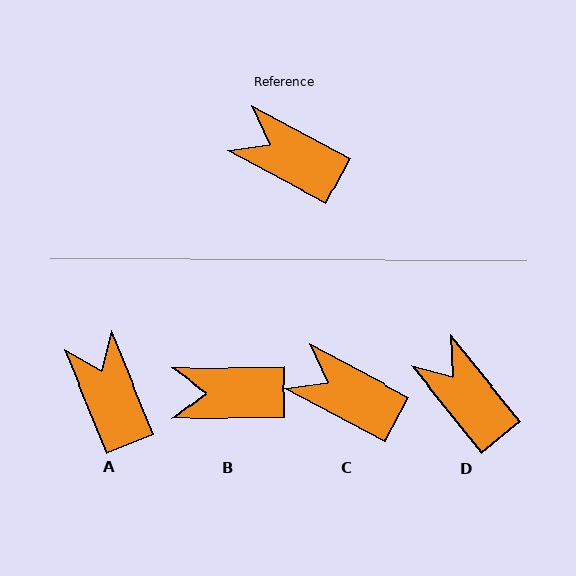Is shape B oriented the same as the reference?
No, it is off by about 29 degrees.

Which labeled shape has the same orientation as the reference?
C.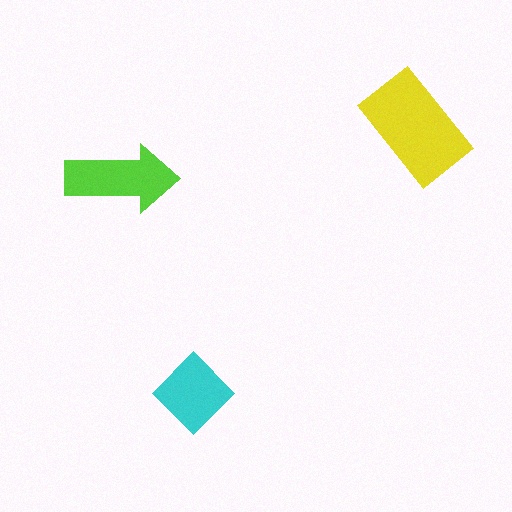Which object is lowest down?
The cyan diamond is bottommost.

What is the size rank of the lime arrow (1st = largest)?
2nd.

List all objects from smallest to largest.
The cyan diamond, the lime arrow, the yellow rectangle.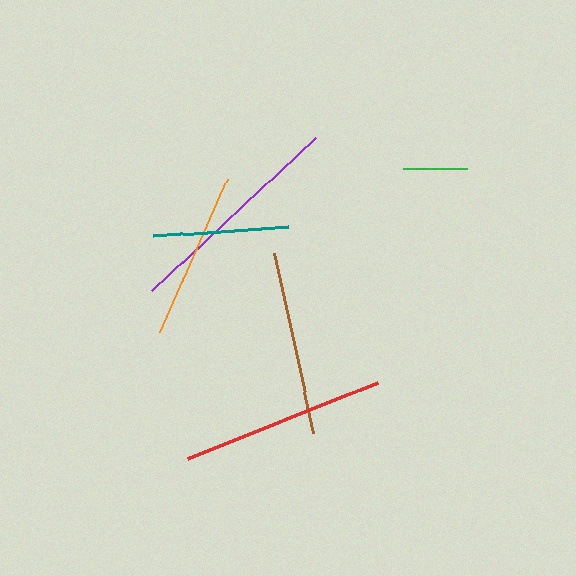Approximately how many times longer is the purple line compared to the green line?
The purple line is approximately 3.5 times the length of the green line.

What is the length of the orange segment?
The orange segment is approximately 167 pixels long.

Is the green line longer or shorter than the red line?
The red line is longer than the green line.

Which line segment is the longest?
The purple line is the longest at approximately 225 pixels.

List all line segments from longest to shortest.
From longest to shortest: purple, red, brown, orange, teal, green.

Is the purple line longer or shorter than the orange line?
The purple line is longer than the orange line.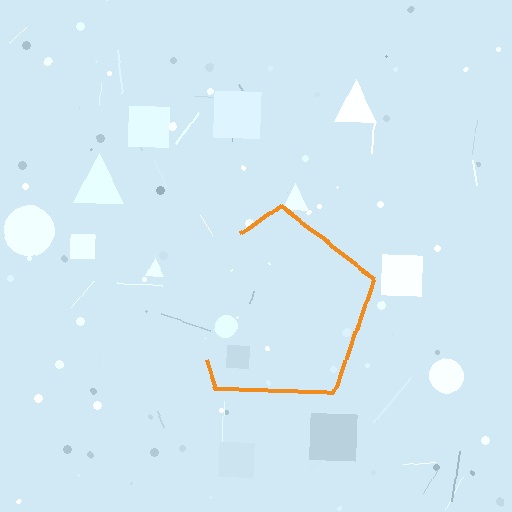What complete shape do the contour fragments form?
The contour fragments form a pentagon.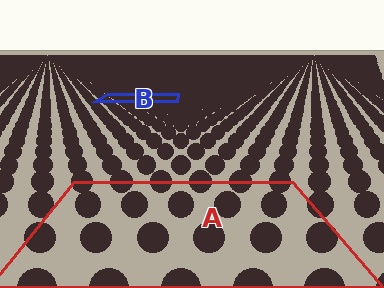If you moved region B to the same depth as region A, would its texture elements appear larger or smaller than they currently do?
They would appear larger. At a closer depth, the same texture elements are projected at a bigger on-screen size.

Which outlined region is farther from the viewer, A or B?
Region B is farther from the viewer — the texture elements inside it appear smaller and more densely packed.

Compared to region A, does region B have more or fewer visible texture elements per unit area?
Region B has more texture elements per unit area — they are packed more densely because it is farther away.